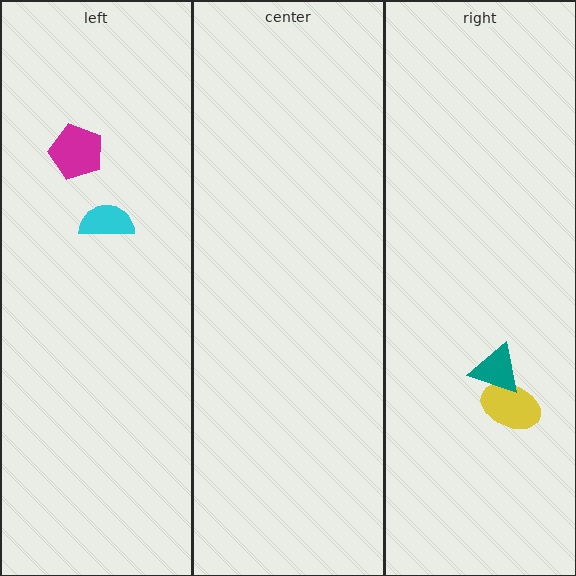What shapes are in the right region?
The yellow ellipse, the teal triangle.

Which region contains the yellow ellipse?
The right region.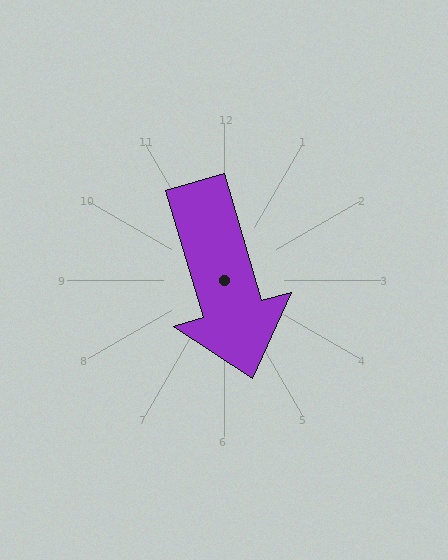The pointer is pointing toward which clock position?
Roughly 5 o'clock.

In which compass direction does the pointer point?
South.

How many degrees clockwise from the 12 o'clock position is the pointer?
Approximately 164 degrees.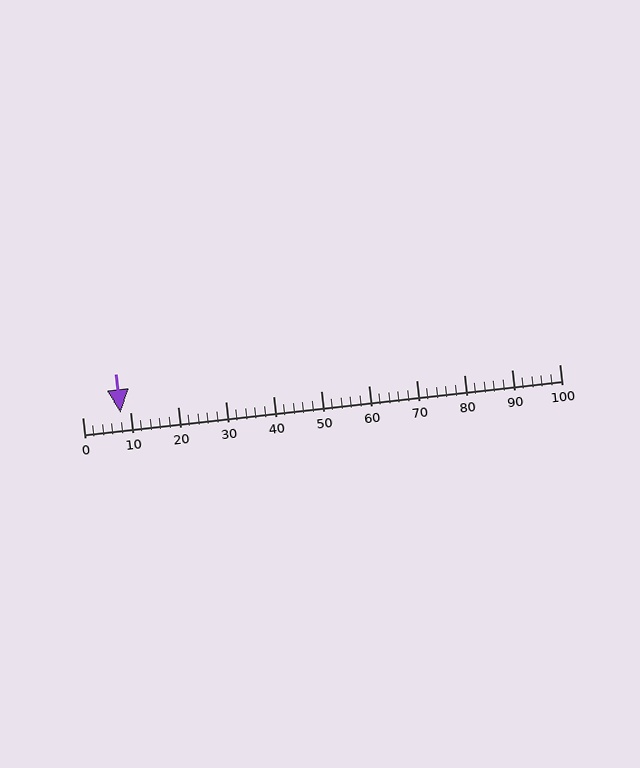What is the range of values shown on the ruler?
The ruler shows values from 0 to 100.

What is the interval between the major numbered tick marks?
The major tick marks are spaced 10 units apart.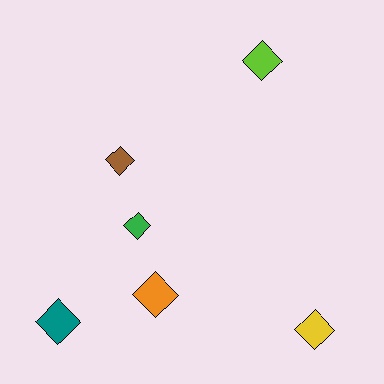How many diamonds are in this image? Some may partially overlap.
There are 6 diamonds.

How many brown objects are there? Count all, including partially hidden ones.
There is 1 brown object.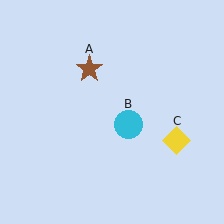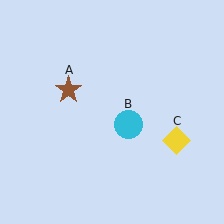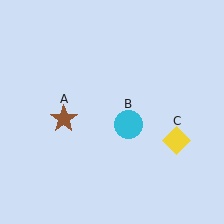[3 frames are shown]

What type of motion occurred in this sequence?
The brown star (object A) rotated counterclockwise around the center of the scene.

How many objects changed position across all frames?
1 object changed position: brown star (object A).